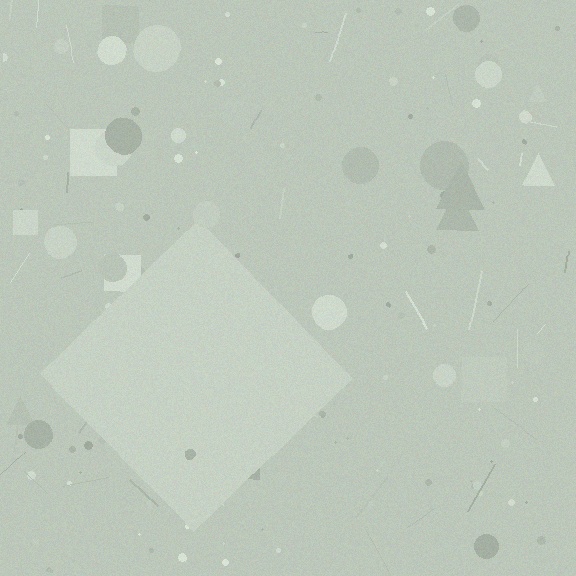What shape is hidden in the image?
A diamond is hidden in the image.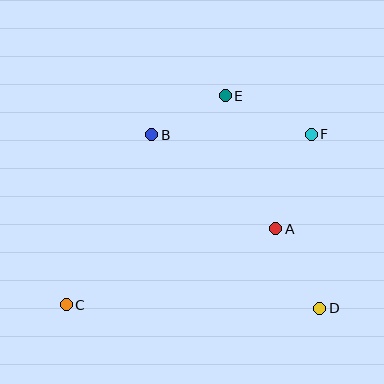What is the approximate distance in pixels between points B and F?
The distance between B and F is approximately 160 pixels.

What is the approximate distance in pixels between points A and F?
The distance between A and F is approximately 101 pixels.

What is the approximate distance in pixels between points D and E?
The distance between D and E is approximately 233 pixels.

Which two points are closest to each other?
Points B and E are closest to each other.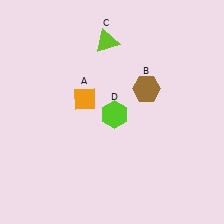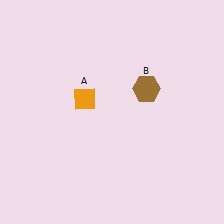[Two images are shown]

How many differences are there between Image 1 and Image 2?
There are 2 differences between the two images.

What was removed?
The lime hexagon (D), the lime triangle (C) were removed in Image 2.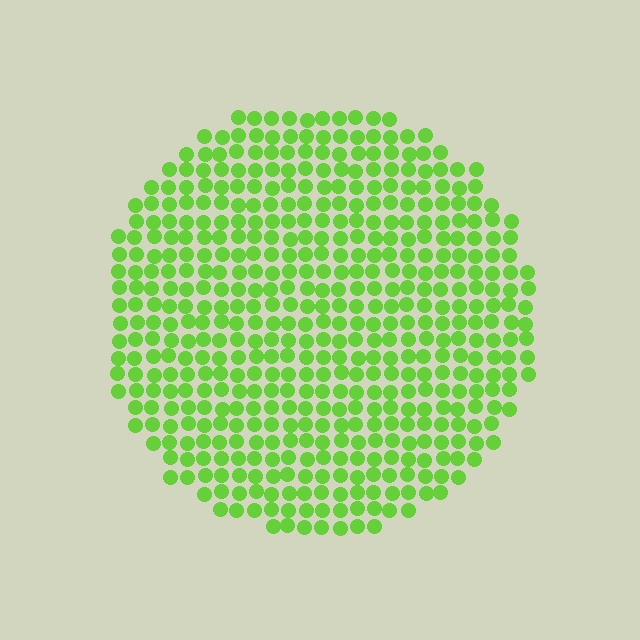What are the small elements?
The small elements are circles.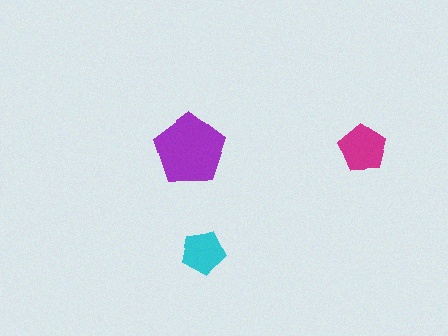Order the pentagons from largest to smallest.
the purple one, the magenta one, the cyan one.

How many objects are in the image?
There are 3 objects in the image.